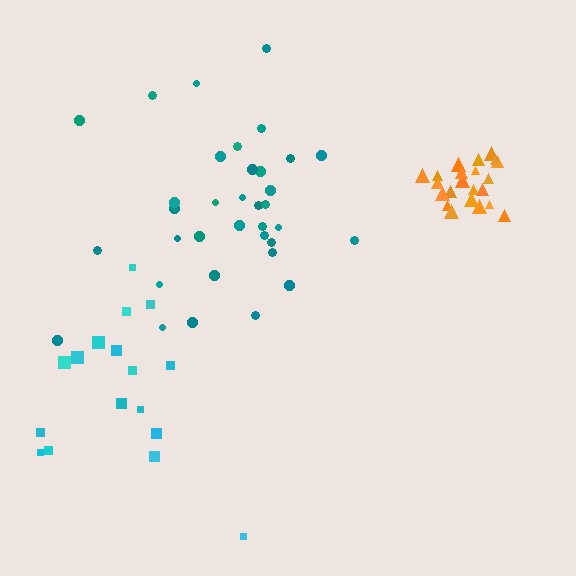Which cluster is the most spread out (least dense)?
Cyan.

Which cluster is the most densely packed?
Orange.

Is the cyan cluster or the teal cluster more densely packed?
Teal.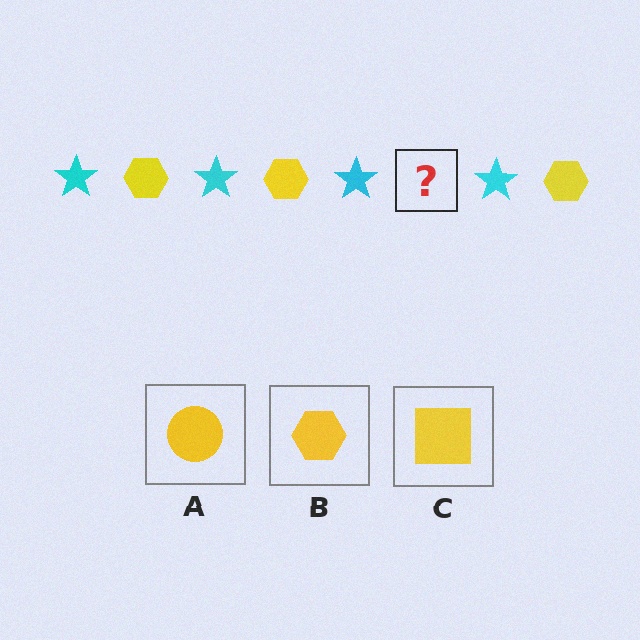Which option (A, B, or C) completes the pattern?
B.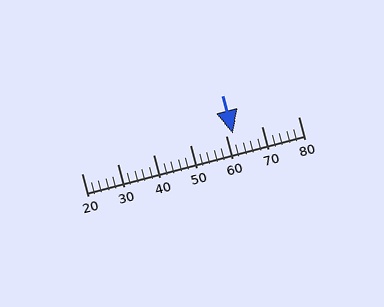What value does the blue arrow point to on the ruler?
The blue arrow points to approximately 62.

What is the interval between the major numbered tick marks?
The major tick marks are spaced 10 units apart.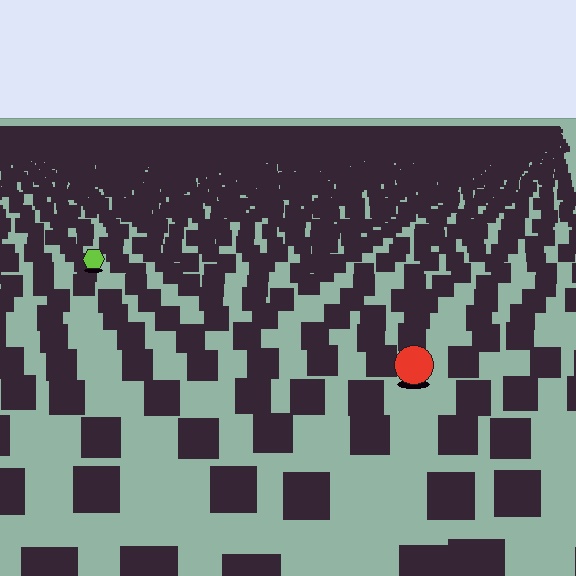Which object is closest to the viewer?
The red circle is closest. The texture marks near it are larger and more spread out.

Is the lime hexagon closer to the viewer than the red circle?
No. The red circle is closer — you can tell from the texture gradient: the ground texture is coarser near it.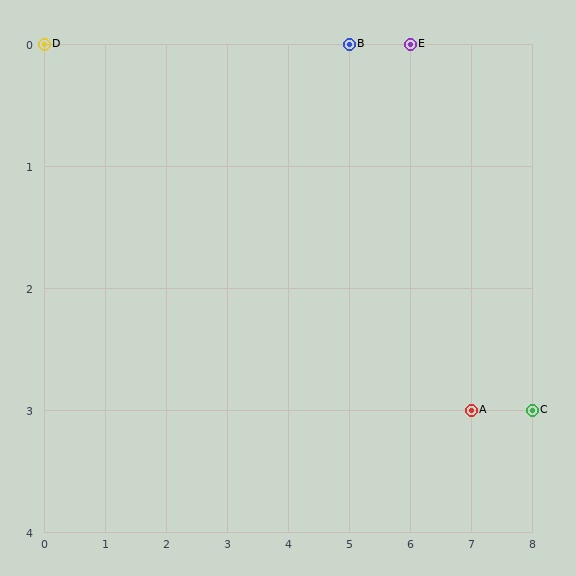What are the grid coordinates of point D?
Point D is at grid coordinates (0, 0).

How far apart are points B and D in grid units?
Points B and D are 5 columns apart.